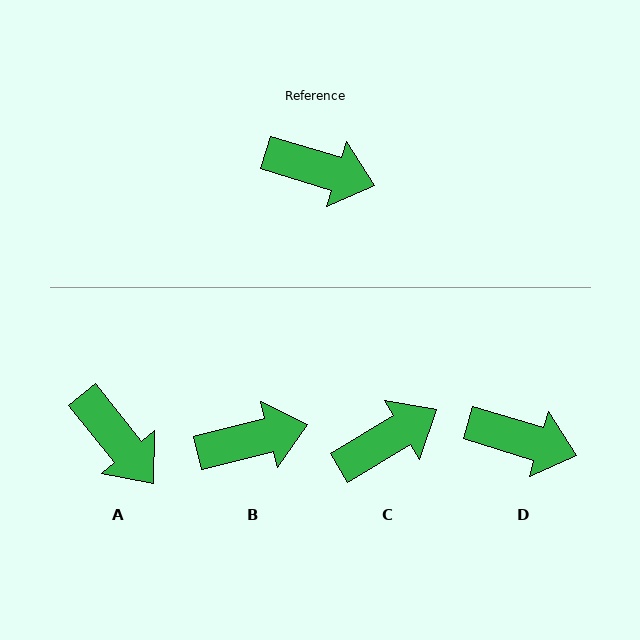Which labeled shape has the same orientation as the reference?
D.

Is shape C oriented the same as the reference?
No, it is off by about 48 degrees.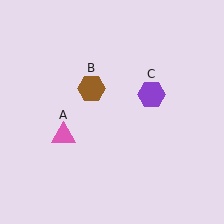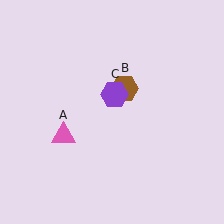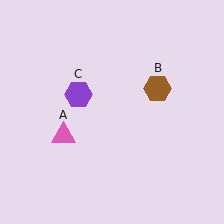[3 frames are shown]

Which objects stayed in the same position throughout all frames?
Pink triangle (object A) remained stationary.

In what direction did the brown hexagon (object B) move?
The brown hexagon (object B) moved right.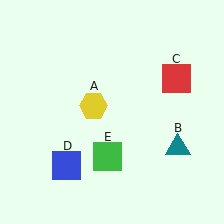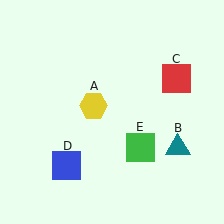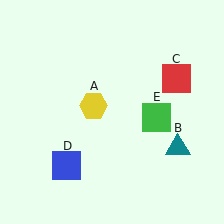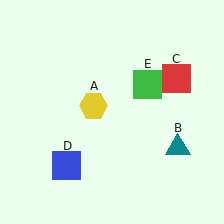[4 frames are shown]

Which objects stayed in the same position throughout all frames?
Yellow hexagon (object A) and teal triangle (object B) and red square (object C) and blue square (object D) remained stationary.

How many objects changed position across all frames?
1 object changed position: green square (object E).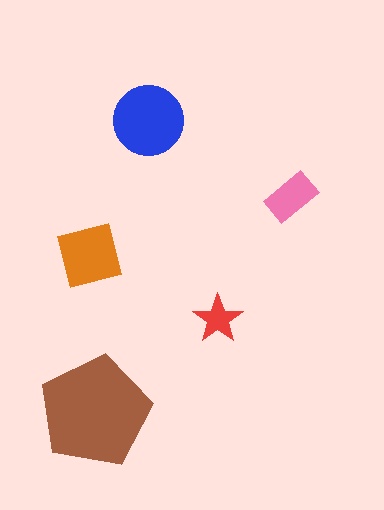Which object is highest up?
The blue circle is topmost.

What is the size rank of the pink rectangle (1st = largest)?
4th.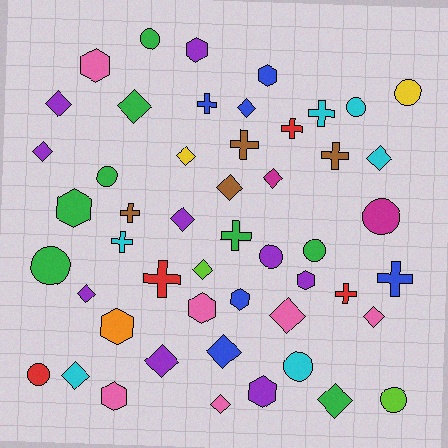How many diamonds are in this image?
There are 18 diamonds.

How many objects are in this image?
There are 50 objects.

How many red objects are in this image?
There are 4 red objects.